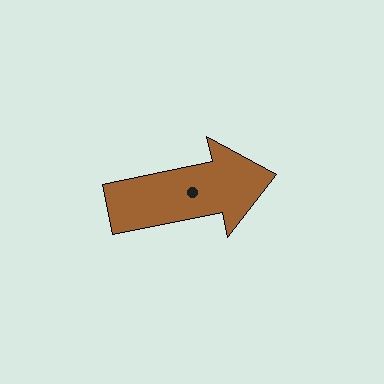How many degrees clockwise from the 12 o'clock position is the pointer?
Approximately 78 degrees.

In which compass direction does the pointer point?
East.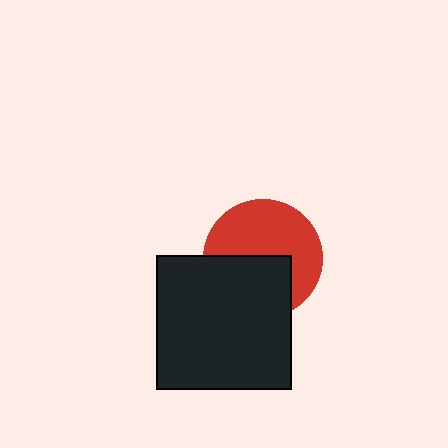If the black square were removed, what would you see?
You would see the complete red circle.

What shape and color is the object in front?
The object in front is a black square.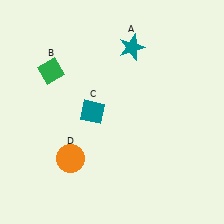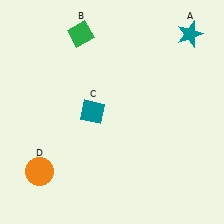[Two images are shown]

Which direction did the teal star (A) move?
The teal star (A) moved right.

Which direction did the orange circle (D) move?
The orange circle (D) moved left.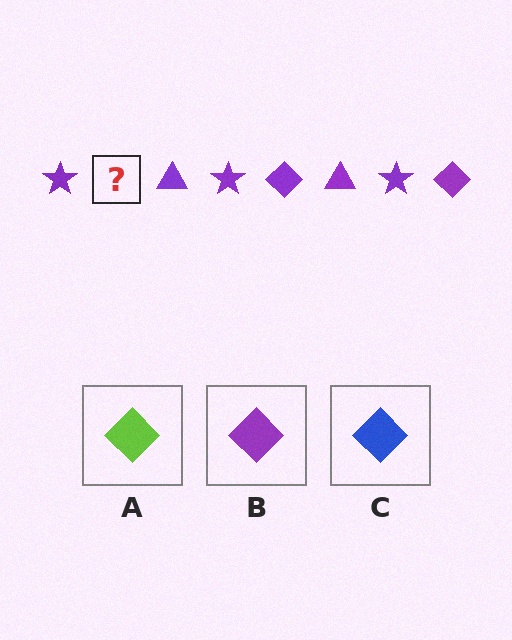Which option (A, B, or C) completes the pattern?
B.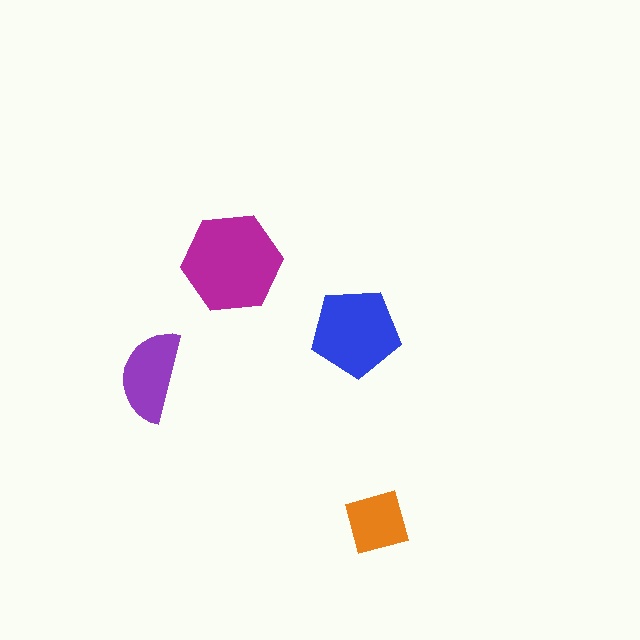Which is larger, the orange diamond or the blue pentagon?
The blue pentagon.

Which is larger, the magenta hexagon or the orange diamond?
The magenta hexagon.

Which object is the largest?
The magenta hexagon.